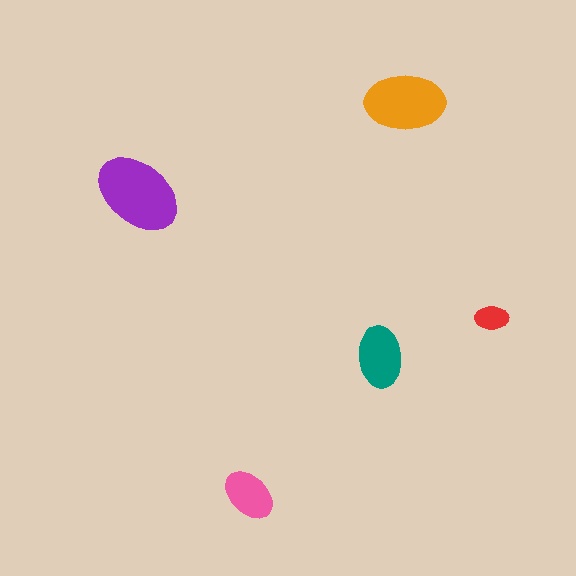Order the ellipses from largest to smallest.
the purple one, the orange one, the teal one, the pink one, the red one.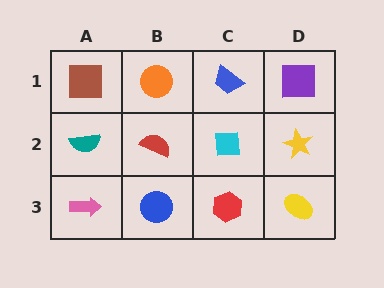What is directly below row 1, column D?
A yellow star.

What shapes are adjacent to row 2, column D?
A purple square (row 1, column D), a yellow ellipse (row 3, column D), a cyan square (row 2, column C).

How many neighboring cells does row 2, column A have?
3.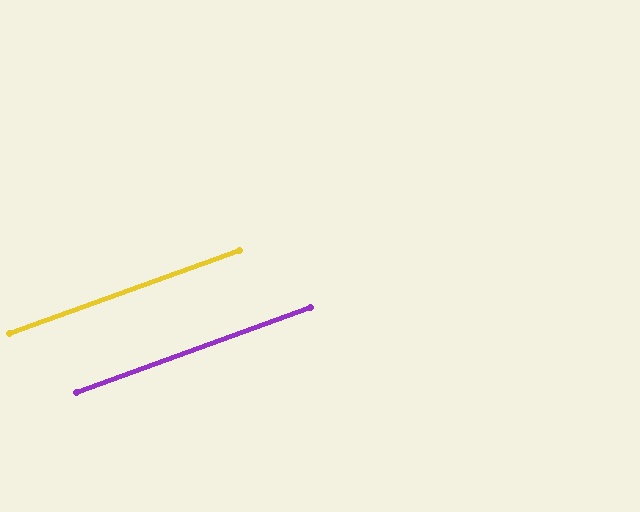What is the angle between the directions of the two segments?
Approximately 0 degrees.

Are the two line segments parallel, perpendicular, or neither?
Parallel — their directions differ by only 0.1°.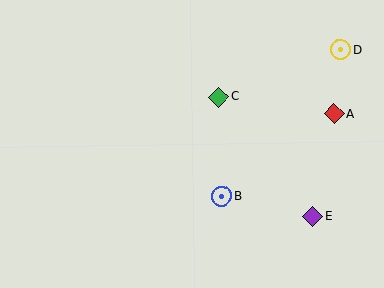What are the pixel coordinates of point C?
Point C is at (219, 97).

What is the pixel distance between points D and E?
The distance between D and E is 169 pixels.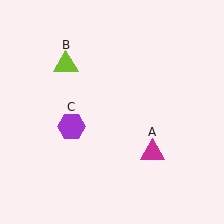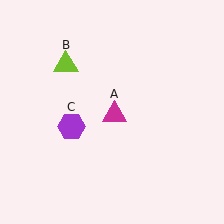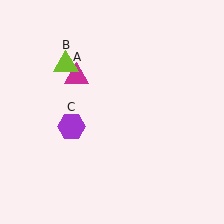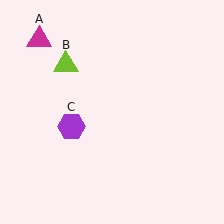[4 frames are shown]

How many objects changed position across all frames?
1 object changed position: magenta triangle (object A).